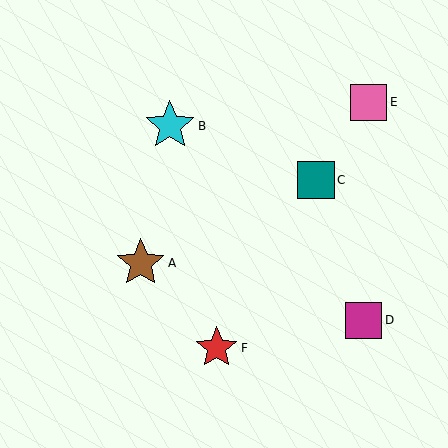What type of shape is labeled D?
Shape D is a magenta square.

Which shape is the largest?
The cyan star (labeled B) is the largest.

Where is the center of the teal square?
The center of the teal square is at (316, 180).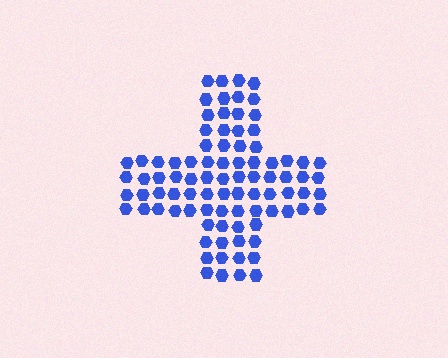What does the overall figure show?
The overall figure shows a cross.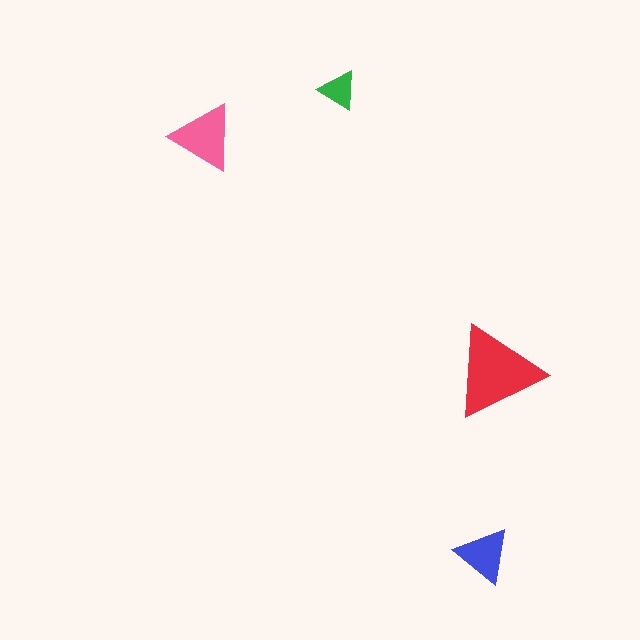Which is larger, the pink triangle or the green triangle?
The pink one.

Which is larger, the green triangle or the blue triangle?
The blue one.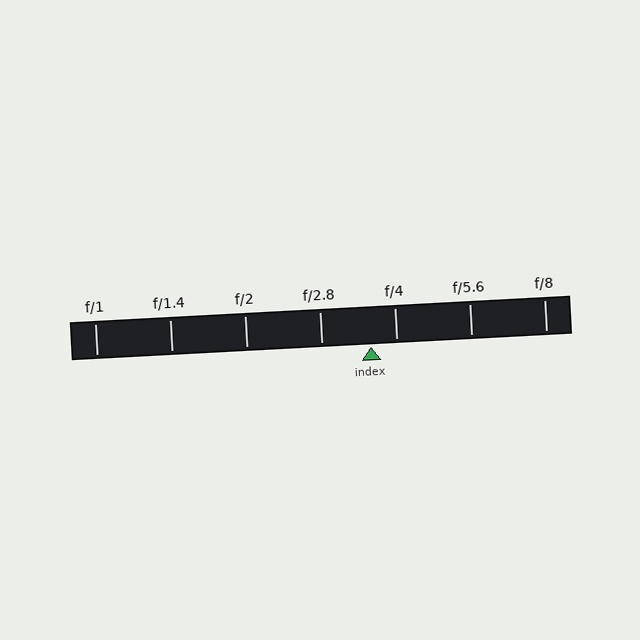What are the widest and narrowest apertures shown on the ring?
The widest aperture shown is f/1 and the narrowest is f/8.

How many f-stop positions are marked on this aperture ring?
There are 7 f-stop positions marked.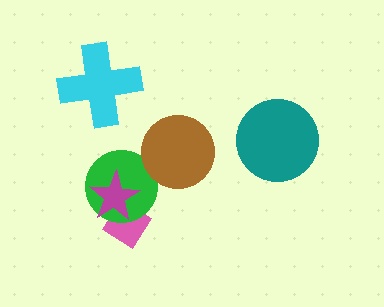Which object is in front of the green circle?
The magenta star is in front of the green circle.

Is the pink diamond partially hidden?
Yes, it is partially covered by another shape.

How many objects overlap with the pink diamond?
2 objects overlap with the pink diamond.